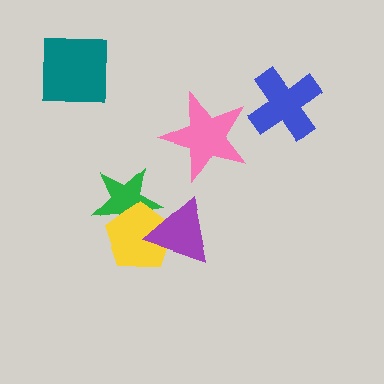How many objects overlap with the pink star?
0 objects overlap with the pink star.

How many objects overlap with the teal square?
0 objects overlap with the teal square.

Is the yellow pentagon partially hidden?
Yes, it is partially covered by another shape.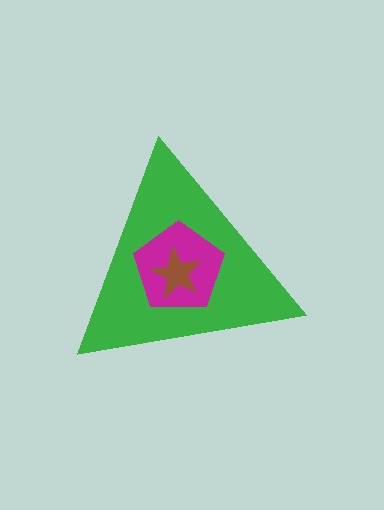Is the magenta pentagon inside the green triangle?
Yes.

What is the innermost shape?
The brown star.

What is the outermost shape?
The green triangle.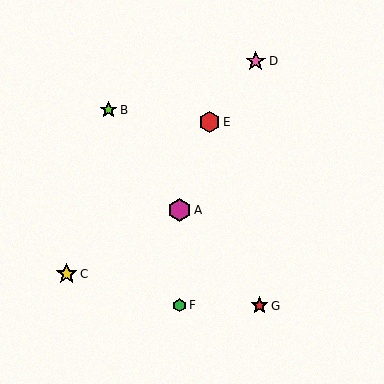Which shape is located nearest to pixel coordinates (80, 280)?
The yellow star (labeled C) at (67, 274) is nearest to that location.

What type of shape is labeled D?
Shape D is a pink star.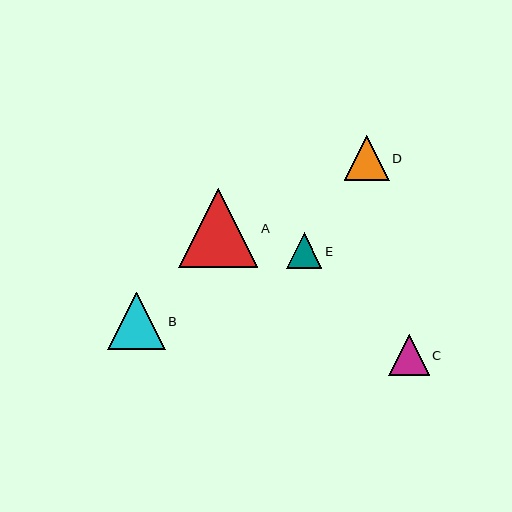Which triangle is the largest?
Triangle A is the largest with a size of approximately 79 pixels.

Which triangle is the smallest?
Triangle E is the smallest with a size of approximately 36 pixels.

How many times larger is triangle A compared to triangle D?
Triangle A is approximately 1.8 times the size of triangle D.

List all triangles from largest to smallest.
From largest to smallest: A, B, D, C, E.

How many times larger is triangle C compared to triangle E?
Triangle C is approximately 1.1 times the size of triangle E.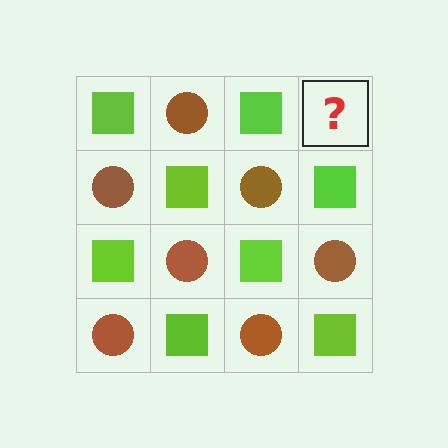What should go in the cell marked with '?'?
The missing cell should contain a brown circle.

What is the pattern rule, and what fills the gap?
The rule is that it alternates lime square and brown circle in a checkerboard pattern. The gap should be filled with a brown circle.